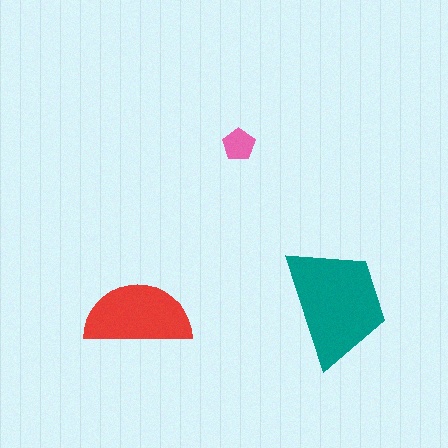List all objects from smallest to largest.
The pink pentagon, the red semicircle, the teal trapezoid.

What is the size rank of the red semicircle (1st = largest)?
2nd.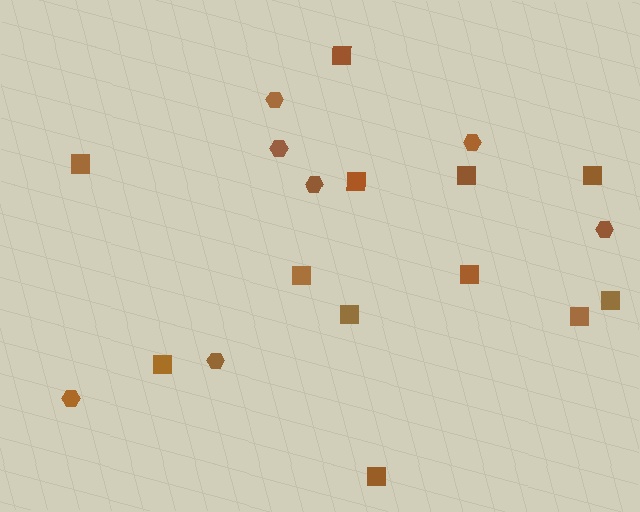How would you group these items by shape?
There are 2 groups: one group of hexagons (7) and one group of squares (12).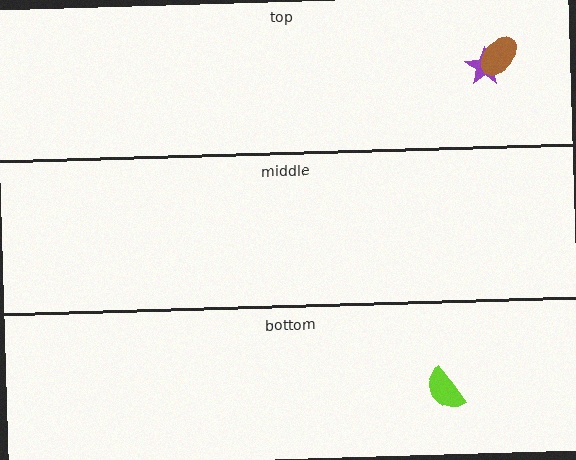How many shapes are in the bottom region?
1.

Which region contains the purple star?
The top region.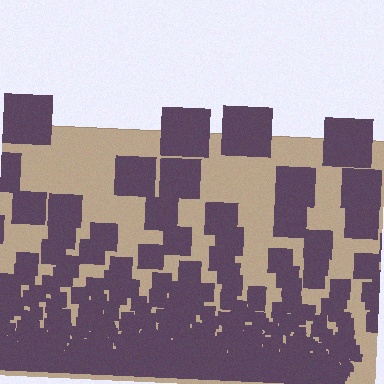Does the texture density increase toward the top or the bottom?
Density increases toward the bottom.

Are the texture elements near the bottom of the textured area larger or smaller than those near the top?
Smaller. The gradient is inverted — elements near the bottom are smaller and denser.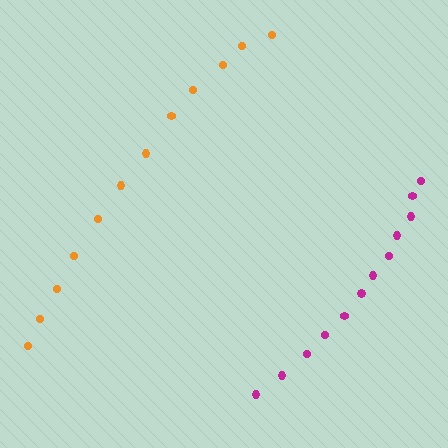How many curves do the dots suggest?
There are 2 distinct paths.